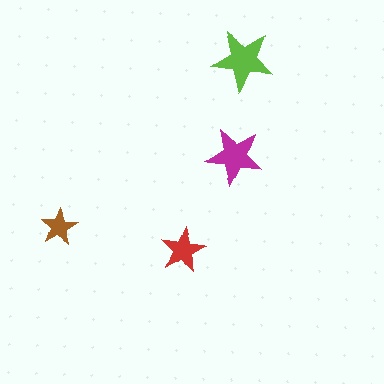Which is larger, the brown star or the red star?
The red one.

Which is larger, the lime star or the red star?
The lime one.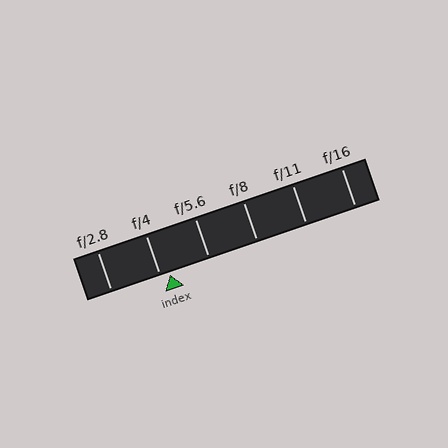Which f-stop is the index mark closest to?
The index mark is closest to f/4.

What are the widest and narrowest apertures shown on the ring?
The widest aperture shown is f/2.8 and the narrowest is f/16.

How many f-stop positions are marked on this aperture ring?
There are 6 f-stop positions marked.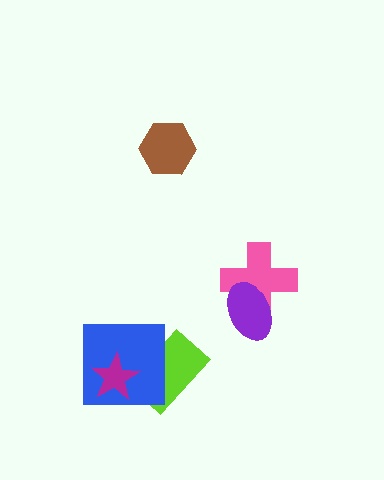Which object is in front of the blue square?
The magenta star is in front of the blue square.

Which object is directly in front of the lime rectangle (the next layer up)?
The blue square is directly in front of the lime rectangle.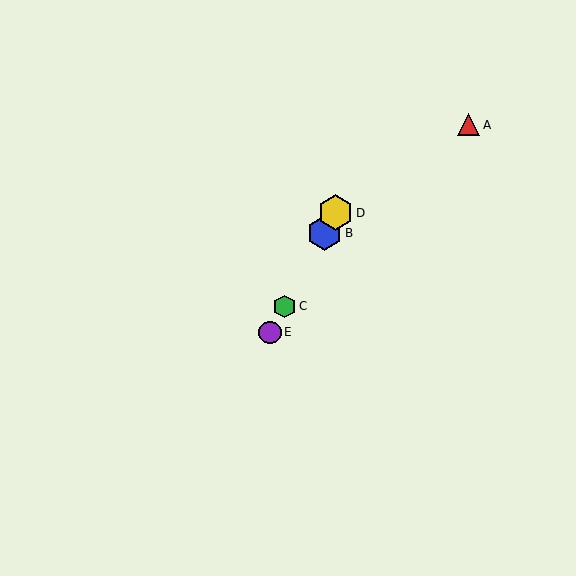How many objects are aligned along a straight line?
4 objects (B, C, D, E) are aligned along a straight line.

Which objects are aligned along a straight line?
Objects B, C, D, E are aligned along a straight line.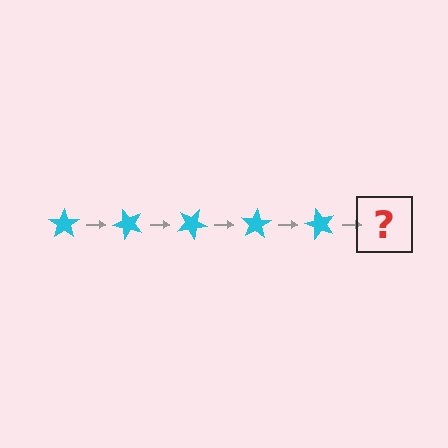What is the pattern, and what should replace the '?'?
The pattern is that the star rotates 50 degrees each step. The '?' should be a cyan star rotated 250 degrees.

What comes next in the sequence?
The next element should be a cyan star rotated 250 degrees.